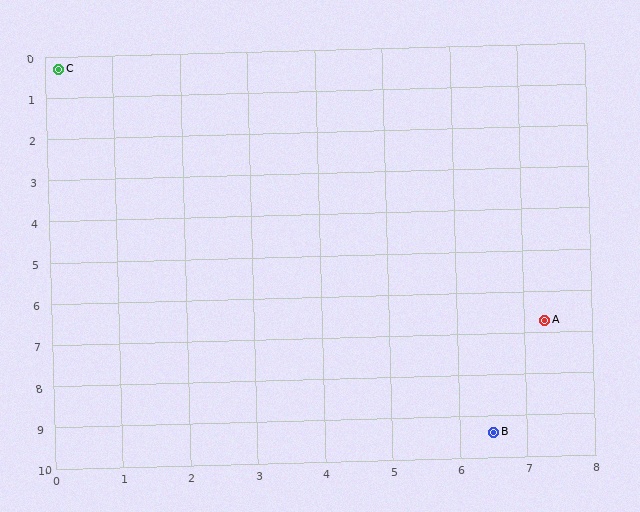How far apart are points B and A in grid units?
Points B and A are about 2.8 grid units apart.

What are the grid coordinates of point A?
Point A is at approximately (7.3, 6.7).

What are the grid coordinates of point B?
Point B is at approximately (6.5, 9.4).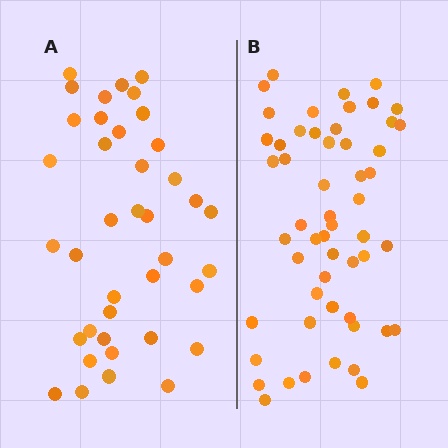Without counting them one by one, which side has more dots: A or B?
Region B (the right region) has more dots.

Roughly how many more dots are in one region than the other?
Region B has approximately 15 more dots than region A.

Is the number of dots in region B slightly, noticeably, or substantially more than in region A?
Region B has noticeably more, but not dramatically so. The ratio is roughly 1.4 to 1.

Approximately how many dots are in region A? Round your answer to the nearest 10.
About 40 dots. (The exact count is 39, which rounds to 40.)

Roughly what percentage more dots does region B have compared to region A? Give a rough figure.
About 40% more.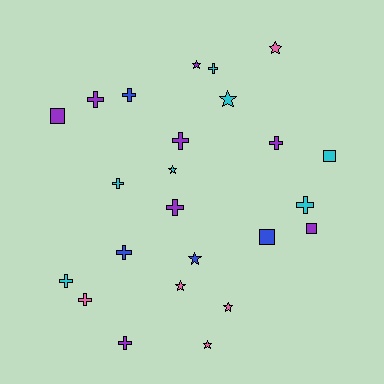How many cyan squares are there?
There is 1 cyan square.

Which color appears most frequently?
Purple, with 8 objects.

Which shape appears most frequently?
Cross, with 12 objects.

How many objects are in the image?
There are 24 objects.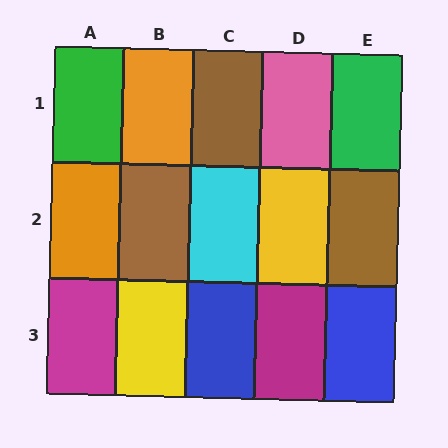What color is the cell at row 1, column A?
Green.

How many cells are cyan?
1 cell is cyan.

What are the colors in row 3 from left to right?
Magenta, yellow, blue, magenta, blue.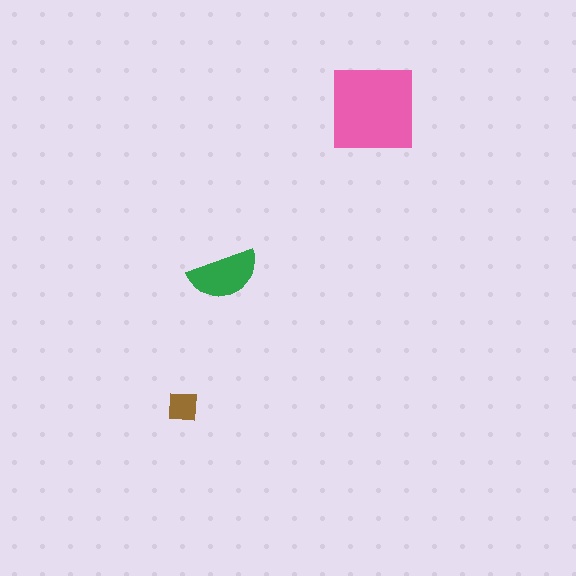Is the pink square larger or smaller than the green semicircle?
Larger.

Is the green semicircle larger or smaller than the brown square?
Larger.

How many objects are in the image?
There are 3 objects in the image.